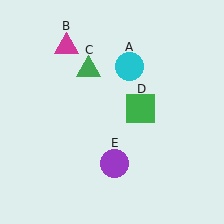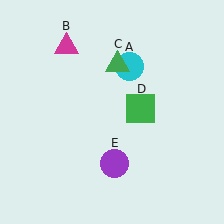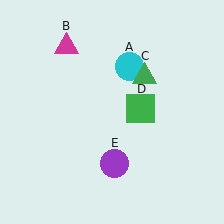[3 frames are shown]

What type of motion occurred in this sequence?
The green triangle (object C) rotated clockwise around the center of the scene.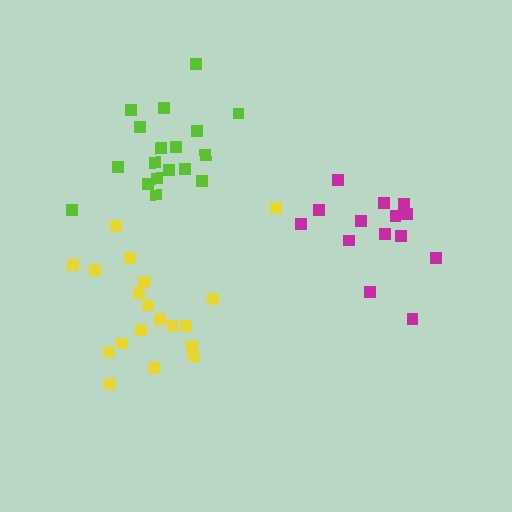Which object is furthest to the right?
The magenta cluster is rightmost.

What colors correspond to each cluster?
The clusters are colored: magenta, yellow, lime.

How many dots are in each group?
Group 1: 14 dots, Group 2: 19 dots, Group 3: 18 dots (51 total).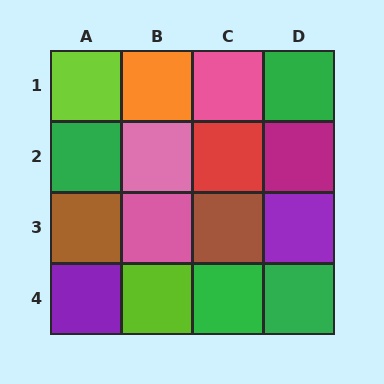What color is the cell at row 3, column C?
Brown.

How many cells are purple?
2 cells are purple.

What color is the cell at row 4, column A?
Purple.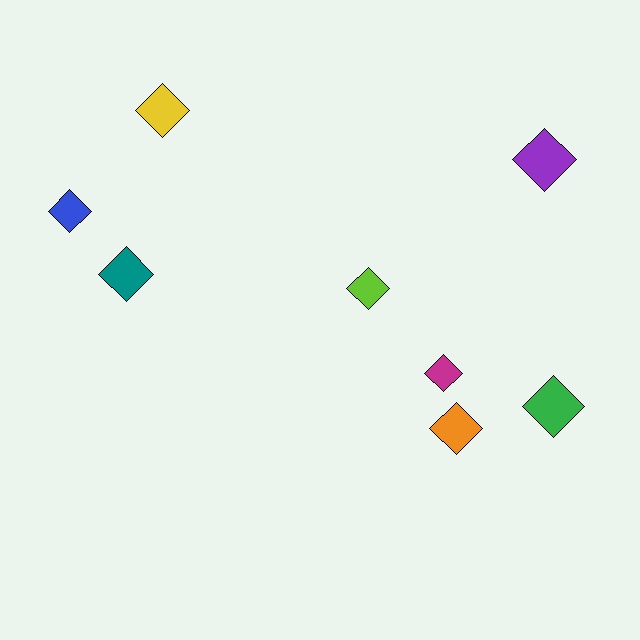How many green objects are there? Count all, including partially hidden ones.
There is 1 green object.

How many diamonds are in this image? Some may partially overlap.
There are 8 diamonds.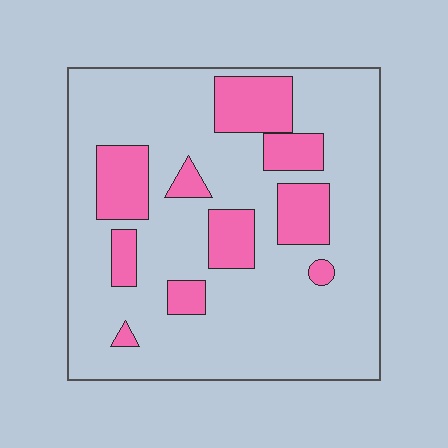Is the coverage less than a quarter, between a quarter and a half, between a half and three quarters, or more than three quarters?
Less than a quarter.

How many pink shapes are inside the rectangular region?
10.